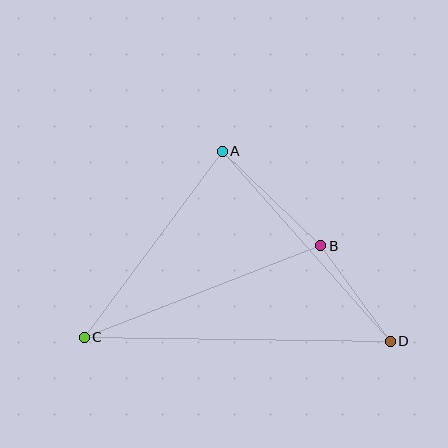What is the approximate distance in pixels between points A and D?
The distance between A and D is approximately 254 pixels.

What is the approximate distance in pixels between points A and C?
The distance between A and C is approximately 232 pixels.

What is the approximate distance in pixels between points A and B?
The distance between A and B is approximately 137 pixels.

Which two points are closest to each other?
Points B and D are closest to each other.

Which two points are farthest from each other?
Points C and D are farthest from each other.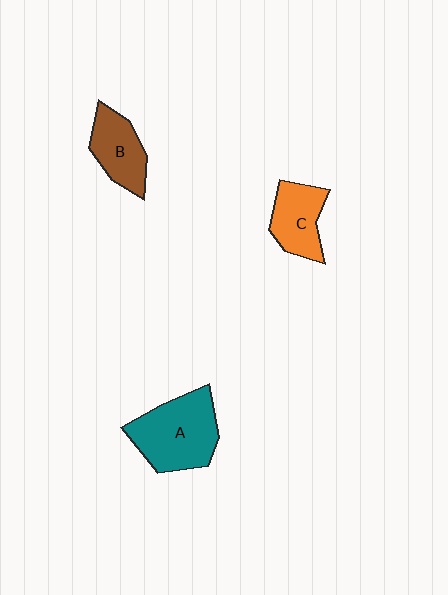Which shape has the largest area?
Shape A (teal).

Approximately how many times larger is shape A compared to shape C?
Approximately 1.6 times.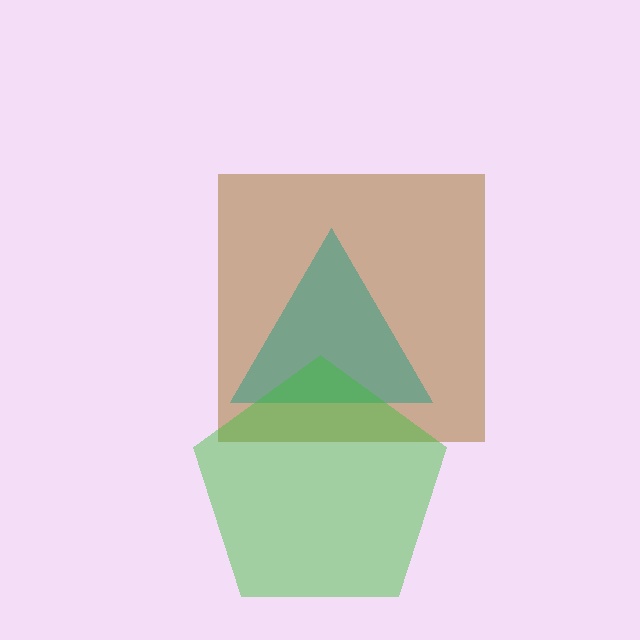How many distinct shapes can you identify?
There are 3 distinct shapes: a brown square, a teal triangle, a green pentagon.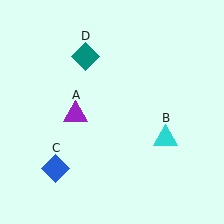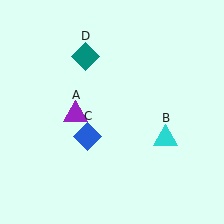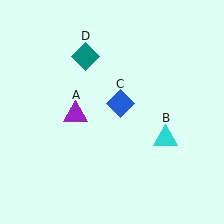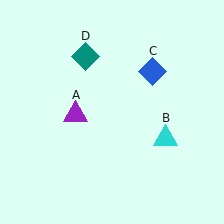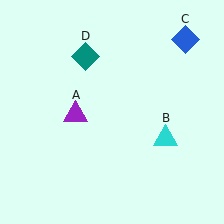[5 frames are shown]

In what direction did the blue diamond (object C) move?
The blue diamond (object C) moved up and to the right.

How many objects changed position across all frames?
1 object changed position: blue diamond (object C).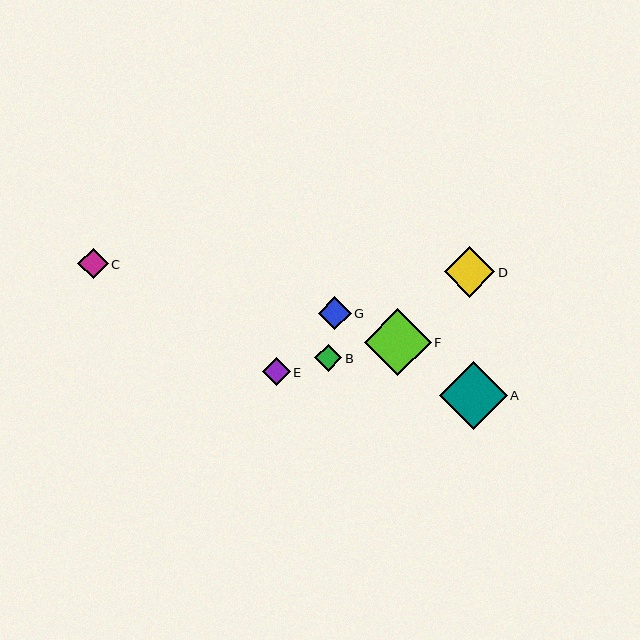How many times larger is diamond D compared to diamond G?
Diamond D is approximately 1.5 times the size of diamond G.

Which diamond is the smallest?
Diamond B is the smallest with a size of approximately 27 pixels.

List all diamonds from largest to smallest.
From largest to smallest: A, F, D, G, C, E, B.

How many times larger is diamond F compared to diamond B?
Diamond F is approximately 2.5 times the size of diamond B.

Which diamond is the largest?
Diamond A is the largest with a size of approximately 68 pixels.